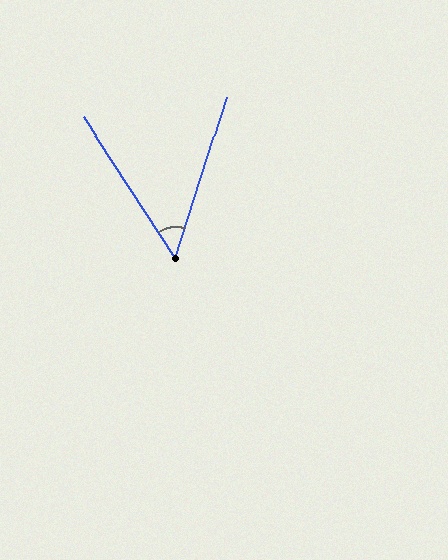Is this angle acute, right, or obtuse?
It is acute.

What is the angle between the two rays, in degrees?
Approximately 51 degrees.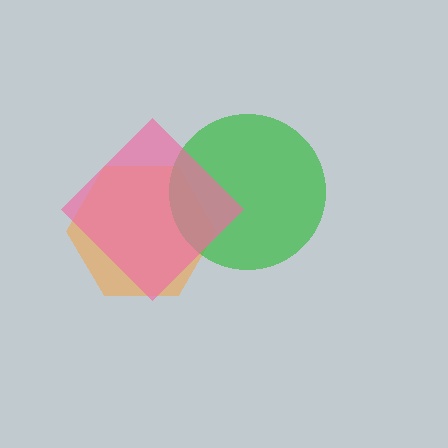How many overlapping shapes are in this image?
There are 3 overlapping shapes in the image.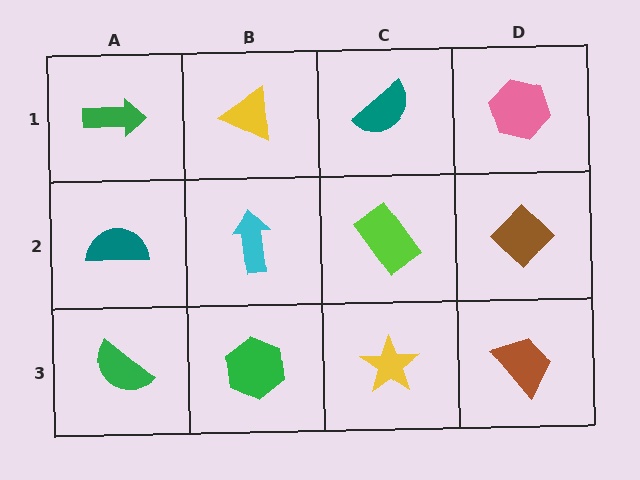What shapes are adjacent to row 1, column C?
A lime rectangle (row 2, column C), a yellow triangle (row 1, column B), a pink hexagon (row 1, column D).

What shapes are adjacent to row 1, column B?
A cyan arrow (row 2, column B), a green arrow (row 1, column A), a teal semicircle (row 1, column C).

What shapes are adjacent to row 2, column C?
A teal semicircle (row 1, column C), a yellow star (row 3, column C), a cyan arrow (row 2, column B), a brown diamond (row 2, column D).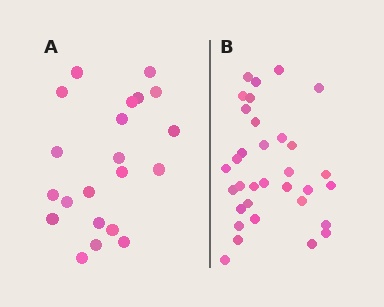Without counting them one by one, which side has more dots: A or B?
Region B (the right region) has more dots.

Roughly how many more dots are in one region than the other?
Region B has roughly 12 or so more dots than region A.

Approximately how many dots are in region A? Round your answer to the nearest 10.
About 20 dots. (The exact count is 21, which rounds to 20.)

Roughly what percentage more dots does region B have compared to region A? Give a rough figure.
About 55% more.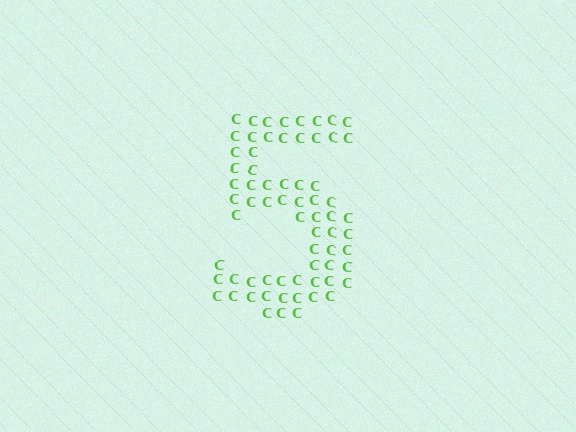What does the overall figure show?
The overall figure shows the digit 5.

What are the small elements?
The small elements are letter C's.